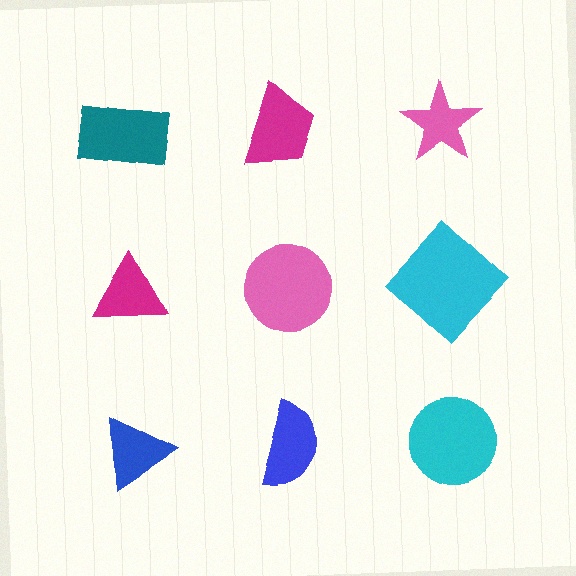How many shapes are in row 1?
3 shapes.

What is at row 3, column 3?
A cyan circle.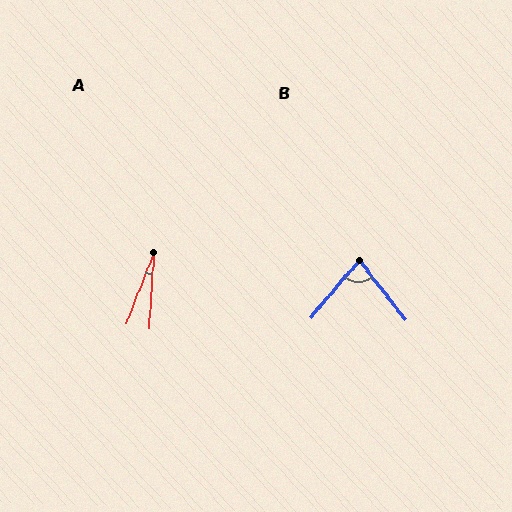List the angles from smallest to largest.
A (18°), B (78°).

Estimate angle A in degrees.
Approximately 18 degrees.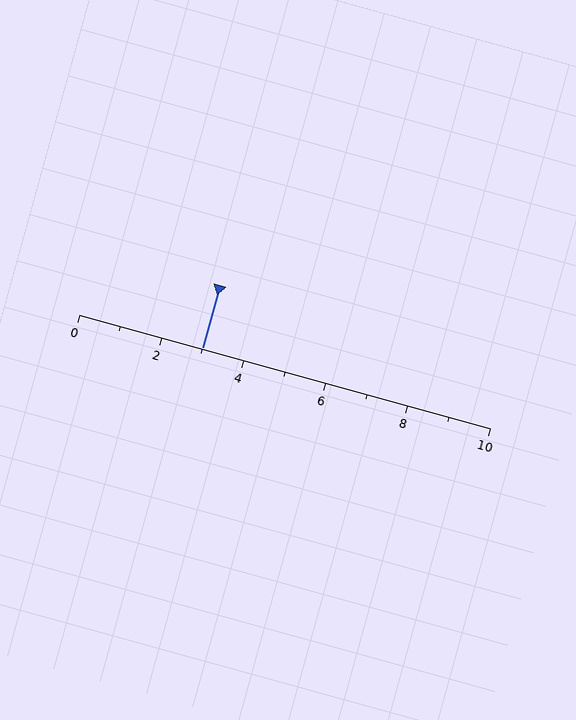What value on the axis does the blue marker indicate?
The marker indicates approximately 3.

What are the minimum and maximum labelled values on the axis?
The axis runs from 0 to 10.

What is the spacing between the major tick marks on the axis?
The major ticks are spaced 2 apart.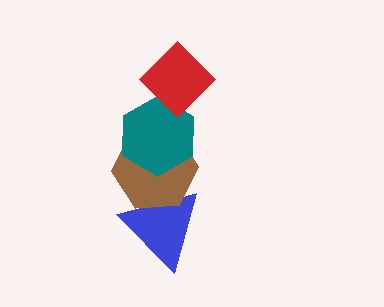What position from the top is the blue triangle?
The blue triangle is 4th from the top.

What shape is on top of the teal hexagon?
The red diamond is on top of the teal hexagon.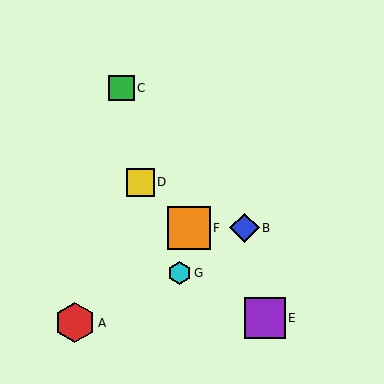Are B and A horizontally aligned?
No, B is at y≈228 and A is at y≈323.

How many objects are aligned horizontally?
2 objects (B, F) are aligned horizontally.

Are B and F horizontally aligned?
Yes, both are at y≈228.